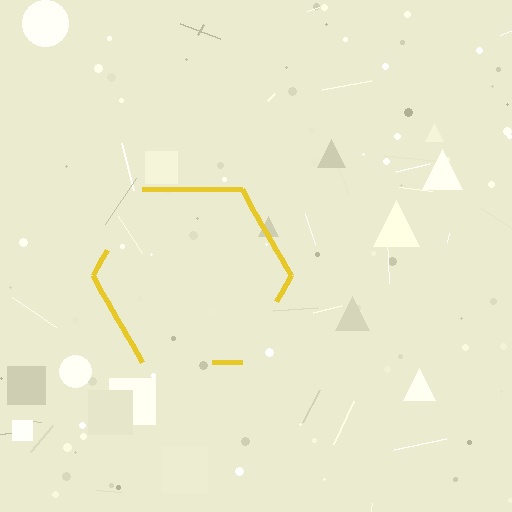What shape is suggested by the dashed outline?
The dashed outline suggests a hexagon.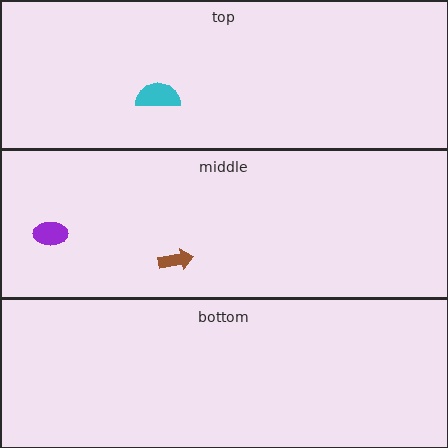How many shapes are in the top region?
1.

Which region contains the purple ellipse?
The middle region.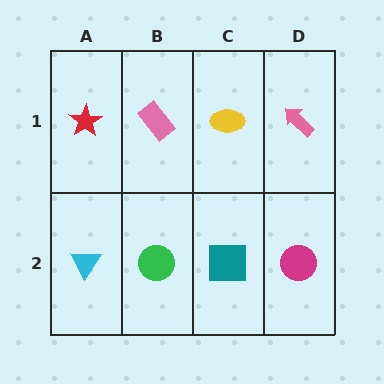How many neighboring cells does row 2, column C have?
3.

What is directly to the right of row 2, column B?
A teal square.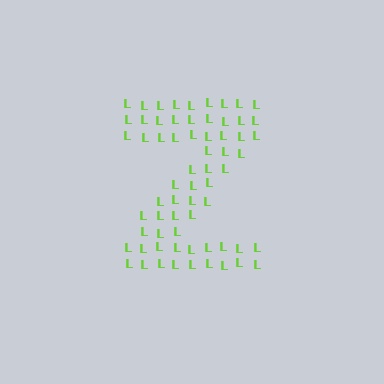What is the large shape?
The large shape is the letter Z.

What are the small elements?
The small elements are letter L's.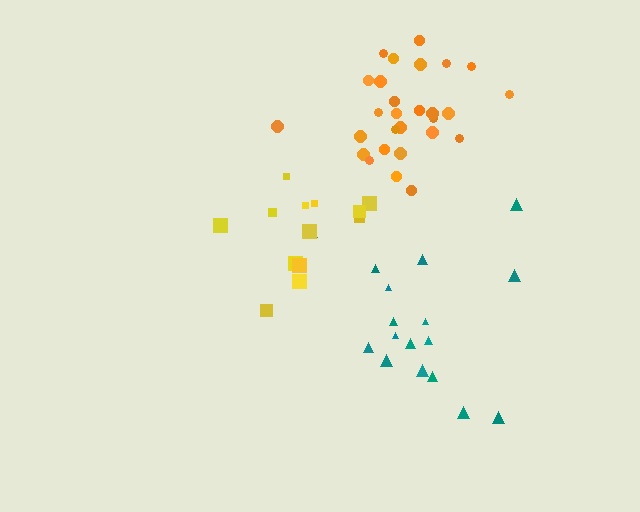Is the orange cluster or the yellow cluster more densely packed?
Orange.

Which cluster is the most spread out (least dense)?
Teal.